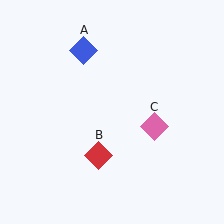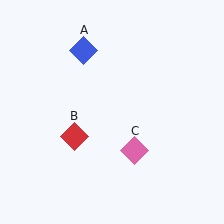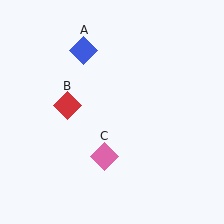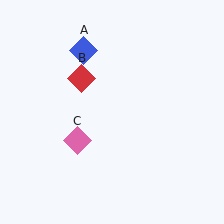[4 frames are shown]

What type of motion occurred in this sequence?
The red diamond (object B), pink diamond (object C) rotated clockwise around the center of the scene.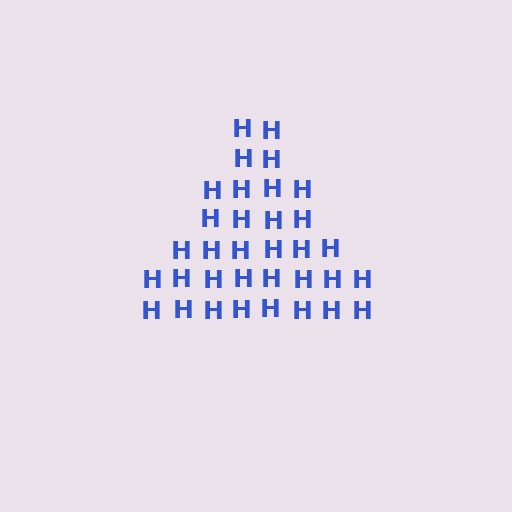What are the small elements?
The small elements are letter H's.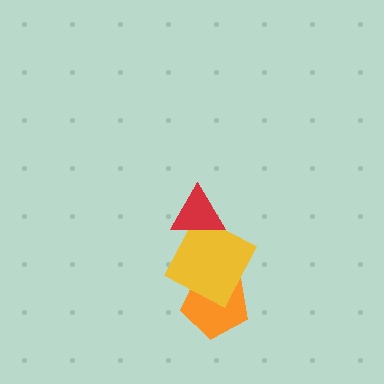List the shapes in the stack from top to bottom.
From top to bottom: the red triangle, the yellow square, the orange pentagon.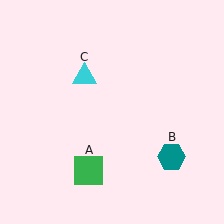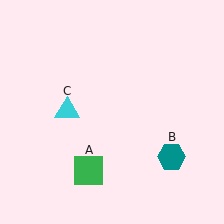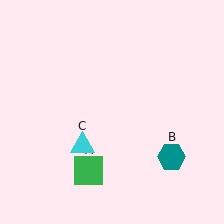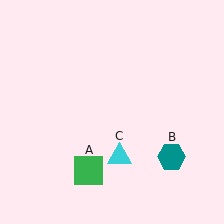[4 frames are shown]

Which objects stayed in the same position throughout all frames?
Green square (object A) and teal hexagon (object B) remained stationary.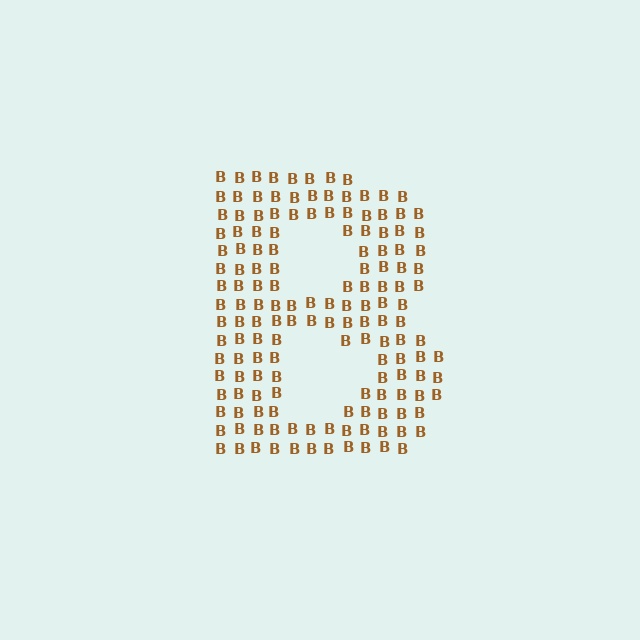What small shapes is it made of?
It is made of small letter B's.